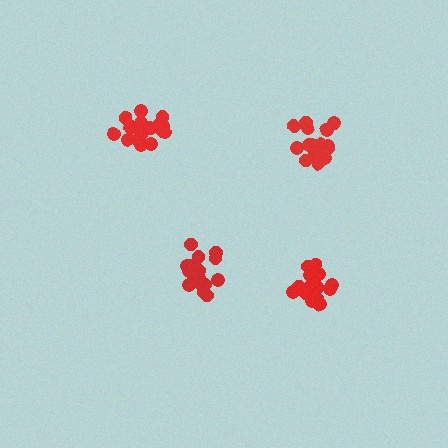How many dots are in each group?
Group 1: 15 dots, Group 2: 19 dots, Group 3: 16 dots, Group 4: 17 dots (67 total).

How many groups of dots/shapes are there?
There are 4 groups.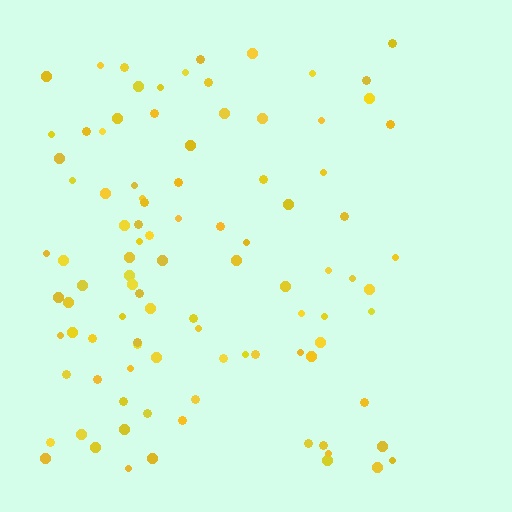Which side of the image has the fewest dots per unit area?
The right.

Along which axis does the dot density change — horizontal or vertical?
Horizontal.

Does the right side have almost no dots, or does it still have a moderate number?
Still a moderate number, just noticeably fewer than the left.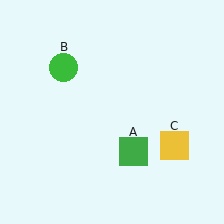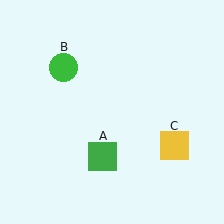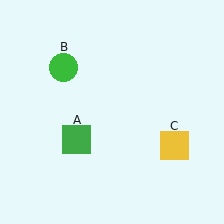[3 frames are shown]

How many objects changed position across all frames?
1 object changed position: green square (object A).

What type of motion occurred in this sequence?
The green square (object A) rotated clockwise around the center of the scene.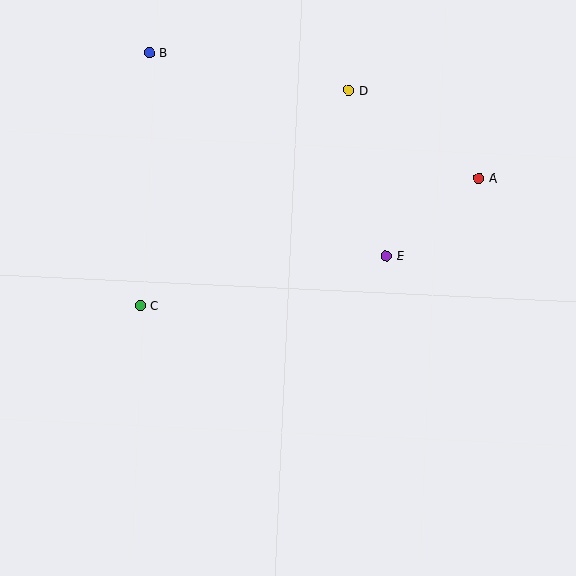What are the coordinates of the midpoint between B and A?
The midpoint between B and A is at (314, 115).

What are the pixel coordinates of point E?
Point E is at (386, 256).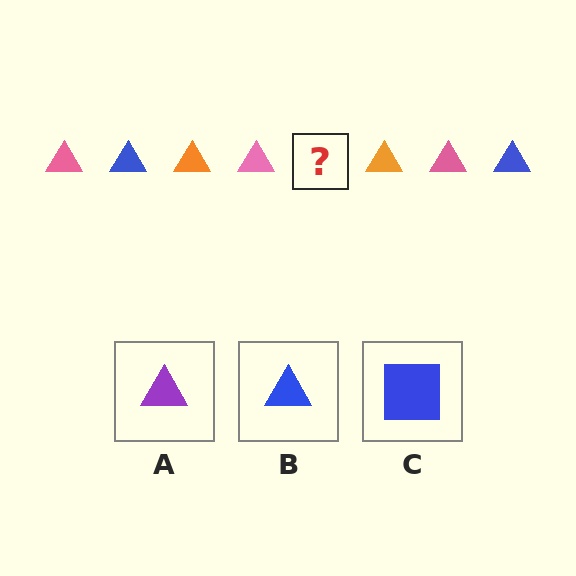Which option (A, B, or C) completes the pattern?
B.